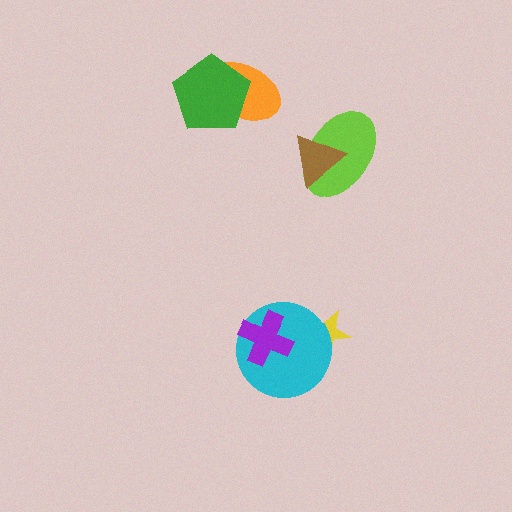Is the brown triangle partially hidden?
No, no other shape covers it.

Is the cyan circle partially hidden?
Yes, it is partially covered by another shape.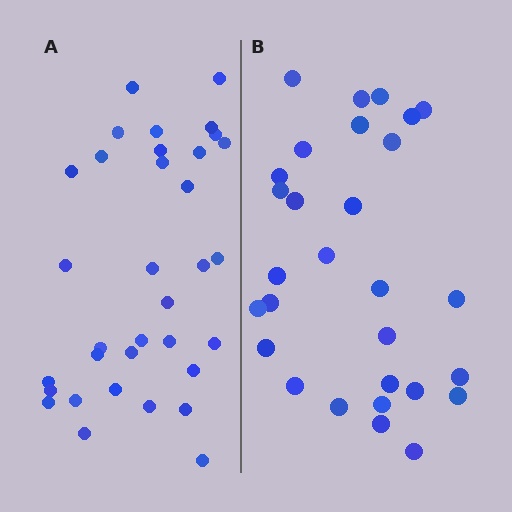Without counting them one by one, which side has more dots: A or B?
Region A (the left region) has more dots.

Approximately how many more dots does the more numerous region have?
Region A has about 5 more dots than region B.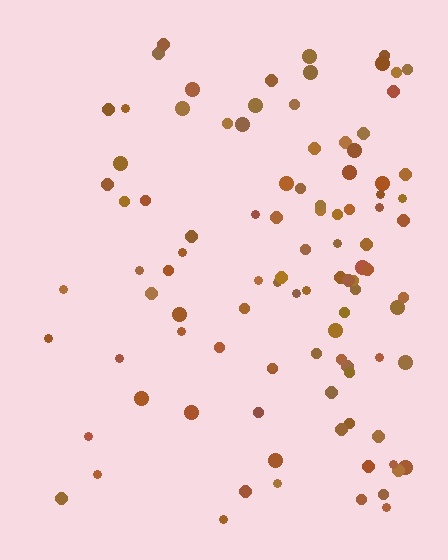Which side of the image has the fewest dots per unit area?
The left.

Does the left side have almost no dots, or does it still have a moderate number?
Still a moderate number, just noticeably fewer than the right.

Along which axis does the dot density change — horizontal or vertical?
Horizontal.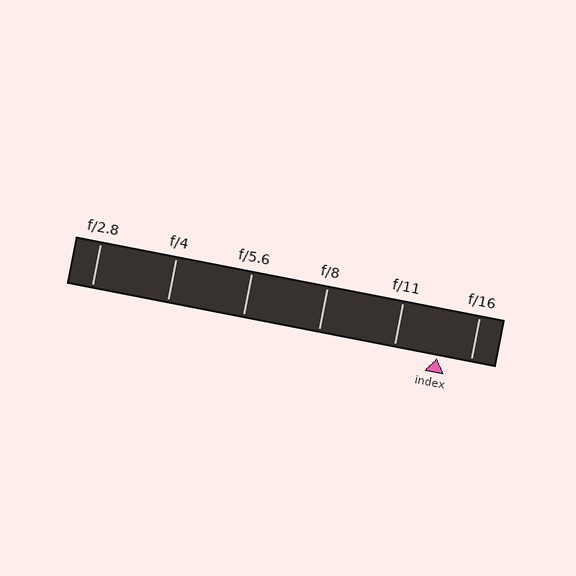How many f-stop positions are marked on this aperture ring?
There are 6 f-stop positions marked.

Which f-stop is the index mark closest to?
The index mark is closest to f/16.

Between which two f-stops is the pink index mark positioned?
The index mark is between f/11 and f/16.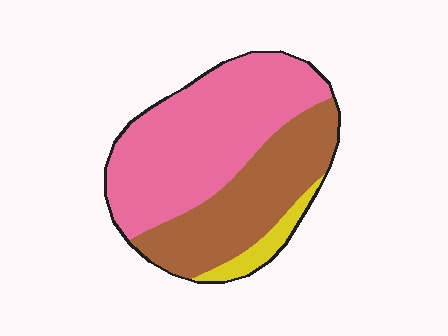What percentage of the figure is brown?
Brown covers 37% of the figure.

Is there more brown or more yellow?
Brown.